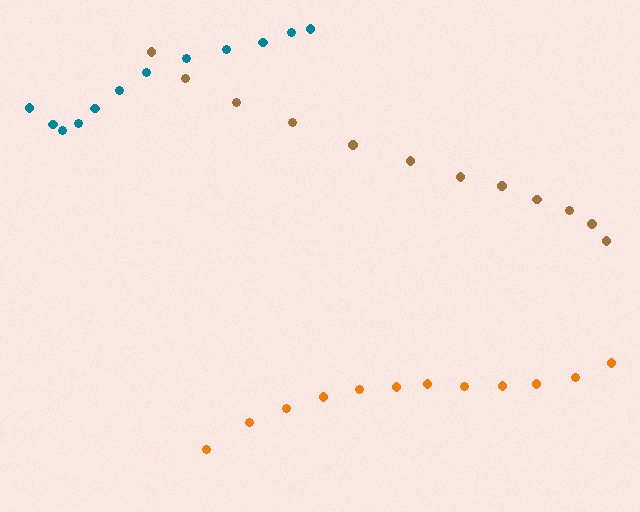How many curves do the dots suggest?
There are 3 distinct paths.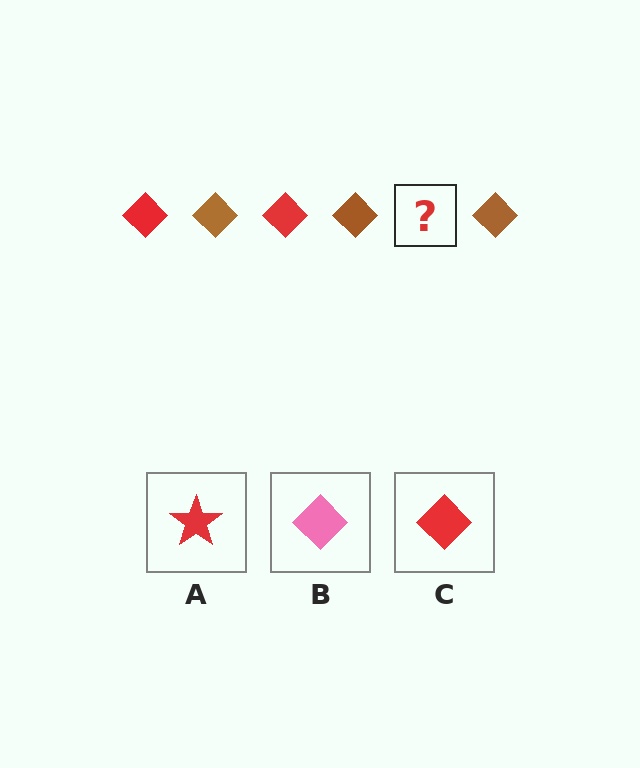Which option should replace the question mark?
Option C.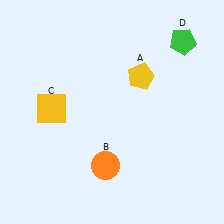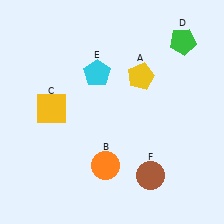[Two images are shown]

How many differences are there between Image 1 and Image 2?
There are 2 differences between the two images.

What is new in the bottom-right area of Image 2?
A brown circle (F) was added in the bottom-right area of Image 2.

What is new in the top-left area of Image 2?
A cyan pentagon (E) was added in the top-left area of Image 2.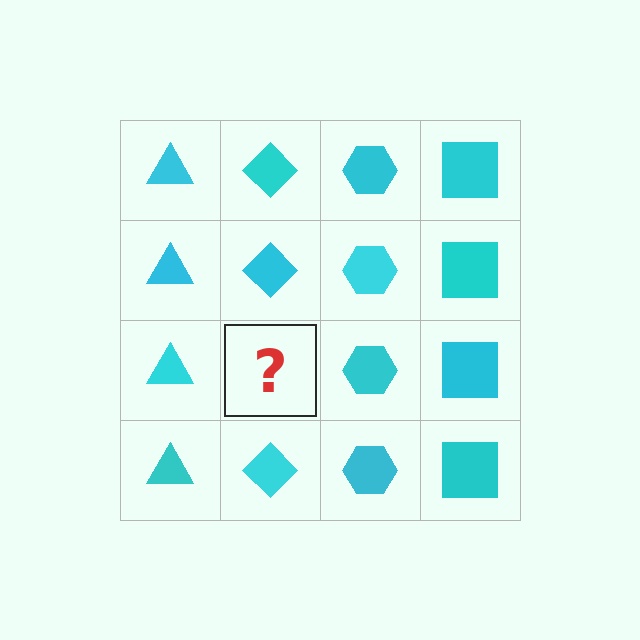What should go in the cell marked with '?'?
The missing cell should contain a cyan diamond.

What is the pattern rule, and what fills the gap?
The rule is that each column has a consistent shape. The gap should be filled with a cyan diamond.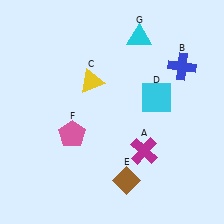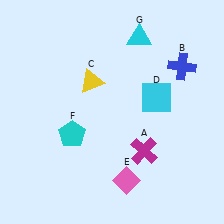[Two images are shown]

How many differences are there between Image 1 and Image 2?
There are 2 differences between the two images.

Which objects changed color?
E changed from brown to pink. F changed from pink to cyan.